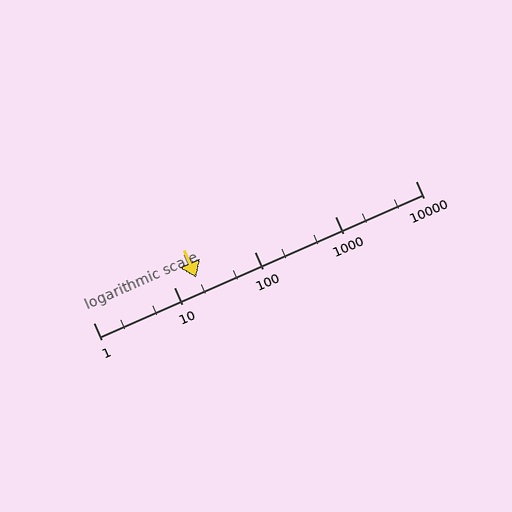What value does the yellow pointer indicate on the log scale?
The pointer indicates approximately 19.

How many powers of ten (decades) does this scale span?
The scale spans 4 decades, from 1 to 10000.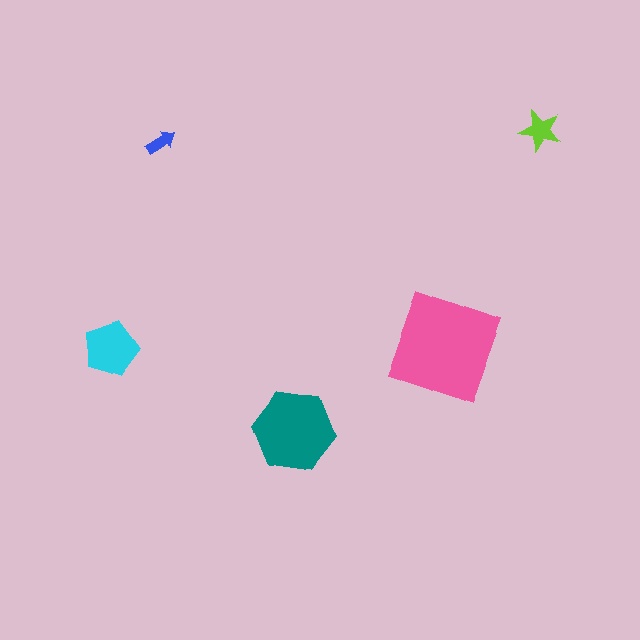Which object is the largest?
The pink square.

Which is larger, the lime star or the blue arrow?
The lime star.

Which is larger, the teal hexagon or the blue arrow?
The teal hexagon.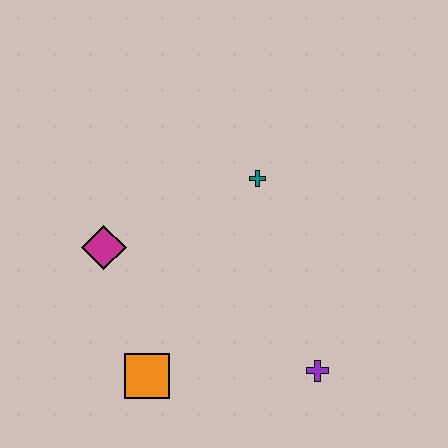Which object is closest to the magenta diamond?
The orange square is closest to the magenta diamond.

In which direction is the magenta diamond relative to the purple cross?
The magenta diamond is to the left of the purple cross.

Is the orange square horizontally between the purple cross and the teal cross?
No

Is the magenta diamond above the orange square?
Yes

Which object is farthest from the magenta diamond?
The purple cross is farthest from the magenta diamond.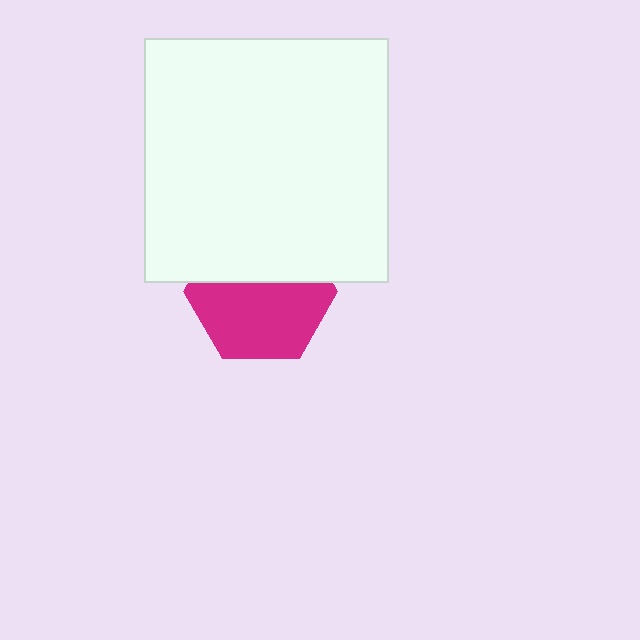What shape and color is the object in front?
The object in front is a white square.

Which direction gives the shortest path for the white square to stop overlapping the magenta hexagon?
Moving up gives the shortest separation.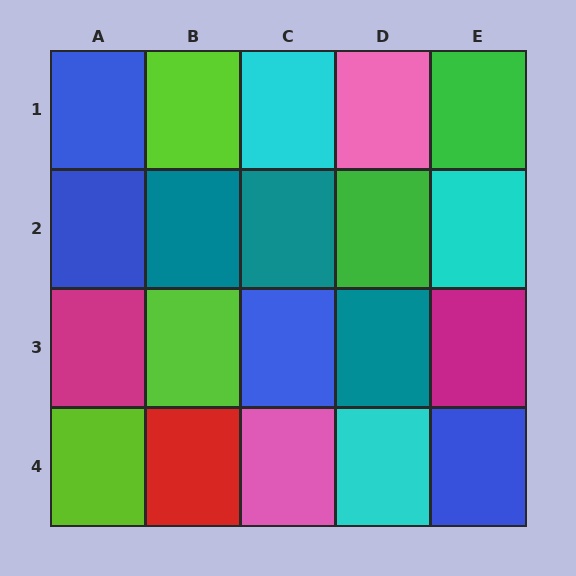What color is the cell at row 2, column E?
Cyan.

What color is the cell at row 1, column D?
Pink.